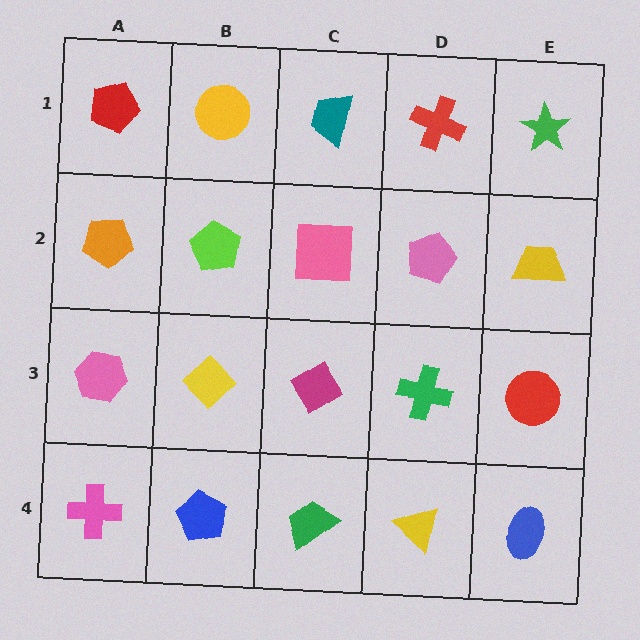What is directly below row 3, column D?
A yellow triangle.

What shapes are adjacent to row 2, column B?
A yellow circle (row 1, column B), a yellow diamond (row 3, column B), an orange pentagon (row 2, column A), a pink square (row 2, column C).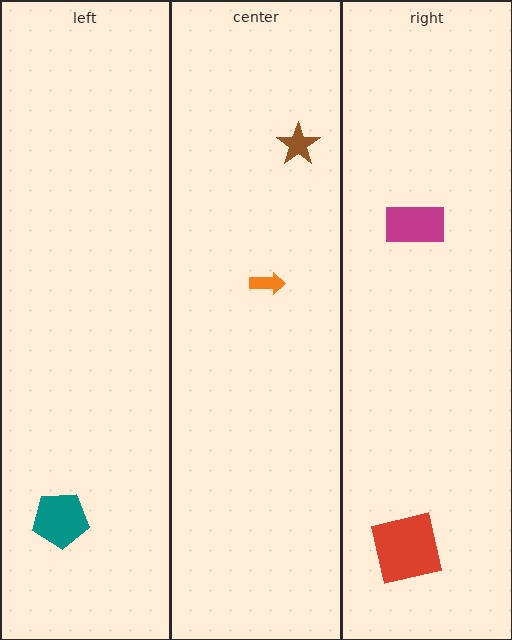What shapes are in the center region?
The brown star, the orange arrow.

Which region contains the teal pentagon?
The left region.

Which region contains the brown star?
The center region.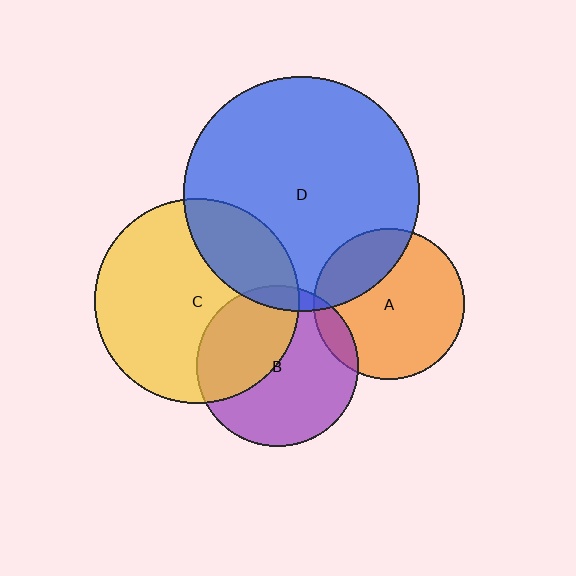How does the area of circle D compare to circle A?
Approximately 2.4 times.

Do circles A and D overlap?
Yes.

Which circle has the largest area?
Circle D (blue).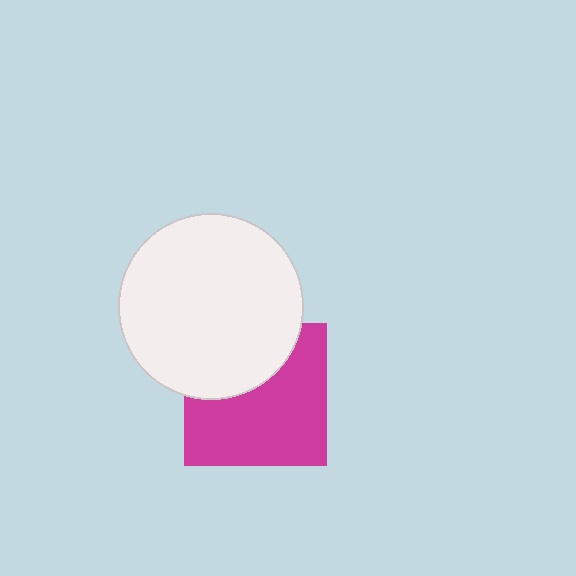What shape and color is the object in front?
The object in front is a white circle.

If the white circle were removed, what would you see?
You would see the complete magenta square.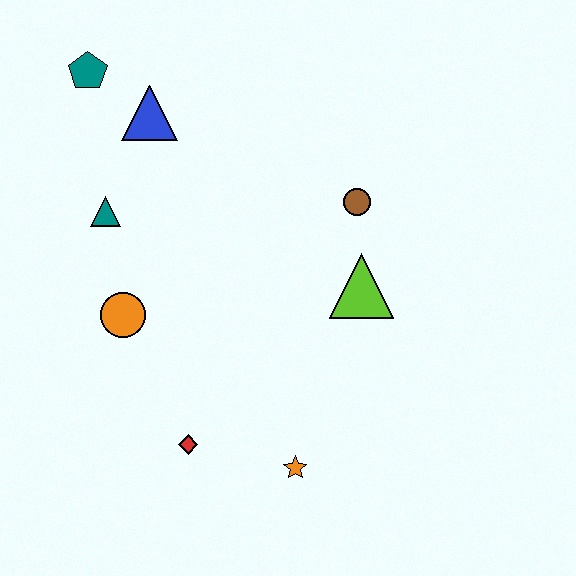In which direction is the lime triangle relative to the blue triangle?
The lime triangle is to the right of the blue triangle.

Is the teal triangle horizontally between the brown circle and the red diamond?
No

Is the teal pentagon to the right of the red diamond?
No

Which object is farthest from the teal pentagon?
The orange star is farthest from the teal pentagon.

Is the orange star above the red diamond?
No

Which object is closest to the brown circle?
The lime triangle is closest to the brown circle.